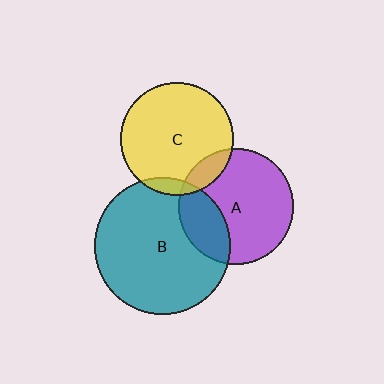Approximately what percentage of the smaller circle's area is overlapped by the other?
Approximately 10%.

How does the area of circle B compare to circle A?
Approximately 1.4 times.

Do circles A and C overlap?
Yes.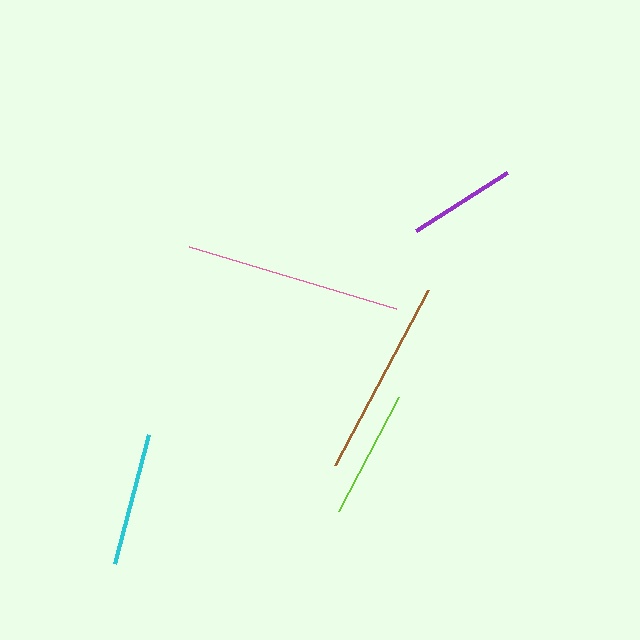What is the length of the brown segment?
The brown segment is approximately 199 pixels long.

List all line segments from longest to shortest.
From longest to shortest: pink, brown, cyan, lime, purple.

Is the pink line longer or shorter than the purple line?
The pink line is longer than the purple line.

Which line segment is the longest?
The pink line is the longest at approximately 216 pixels.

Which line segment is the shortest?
The purple line is the shortest at approximately 108 pixels.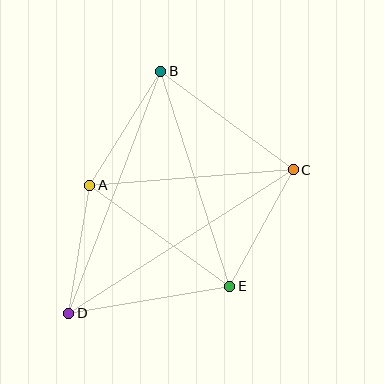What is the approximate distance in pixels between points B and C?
The distance between B and C is approximately 165 pixels.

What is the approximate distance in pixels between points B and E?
The distance between B and E is approximately 226 pixels.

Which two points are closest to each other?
Points A and D are closest to each other.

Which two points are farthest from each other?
Points C and D are farthest from each other.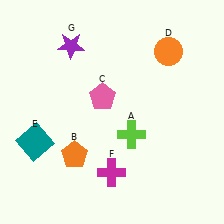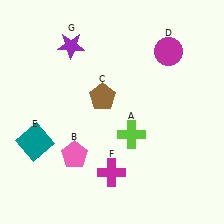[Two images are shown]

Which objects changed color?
B changed from orange to pink. C changed from pink to brown. D changed from orange to magenta.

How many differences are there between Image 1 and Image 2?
There are 3 differences between the two images.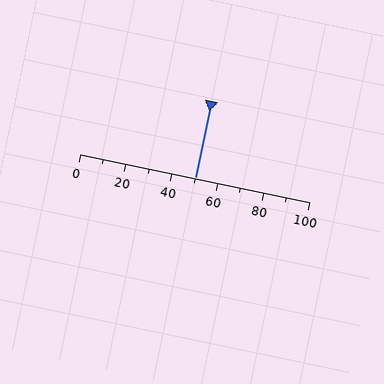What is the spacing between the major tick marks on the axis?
The major ticks are spaced 20 apart.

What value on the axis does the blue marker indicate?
The marker indicates approximately 50.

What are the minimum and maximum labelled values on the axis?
The axis runs from 0 to 100.